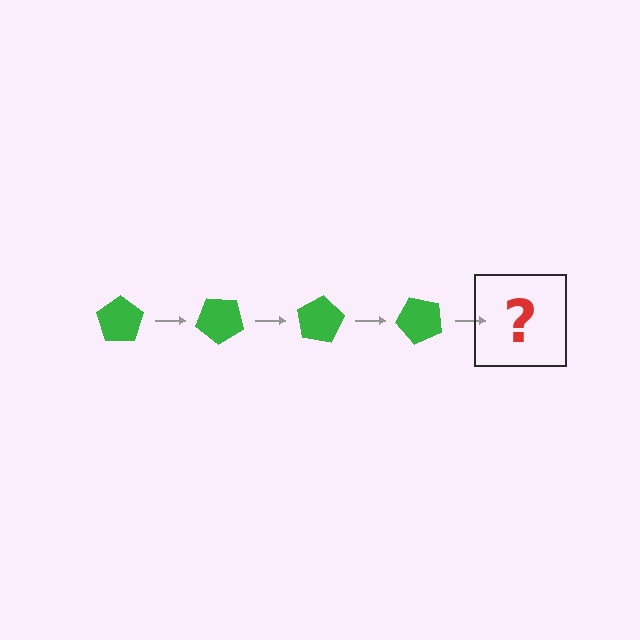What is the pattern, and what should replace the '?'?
The pattern is that the pentagon rotates 40 degrees each step. The '?' should be a green pentagon rotated 160 degrees.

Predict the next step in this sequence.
The next step is a green pentagon rotated 160 degrees.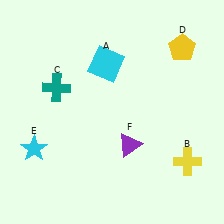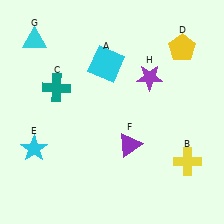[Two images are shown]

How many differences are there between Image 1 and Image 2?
There are 2 differences between the two images.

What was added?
A cyan triangle (G), a purple star (H) were added in Image 2.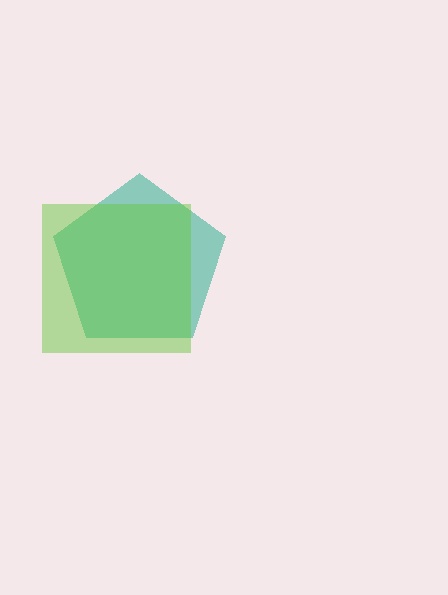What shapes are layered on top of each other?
The layered shapes are: a teal pentagon, a lime square.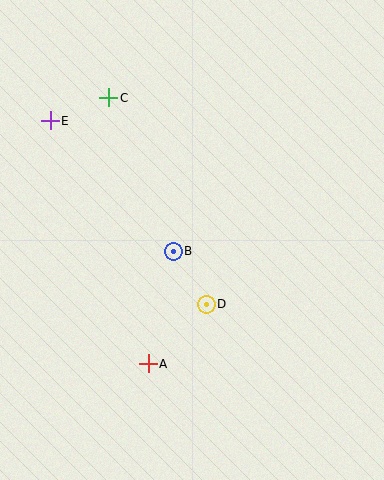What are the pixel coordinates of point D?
Point D is at (206, 304).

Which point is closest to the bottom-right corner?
Point D is closest to the bottom-right corner.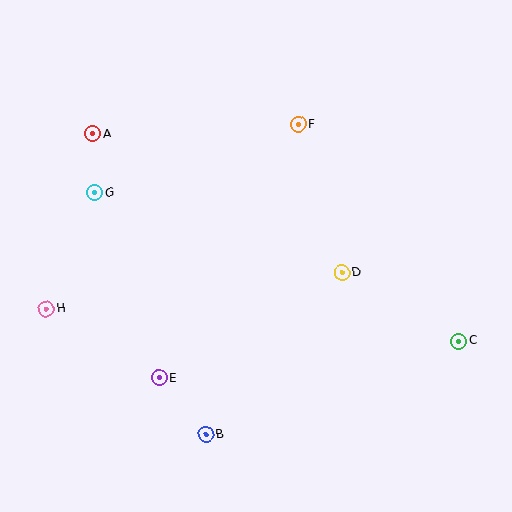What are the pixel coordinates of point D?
Point D is at (342, 273).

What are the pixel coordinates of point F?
Point F is at (298, 124).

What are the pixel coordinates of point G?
Point G is at (95, 193).